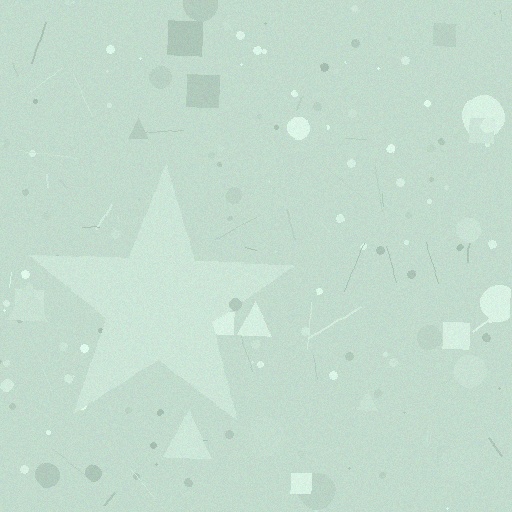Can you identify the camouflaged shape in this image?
The camouflaged shape is a star.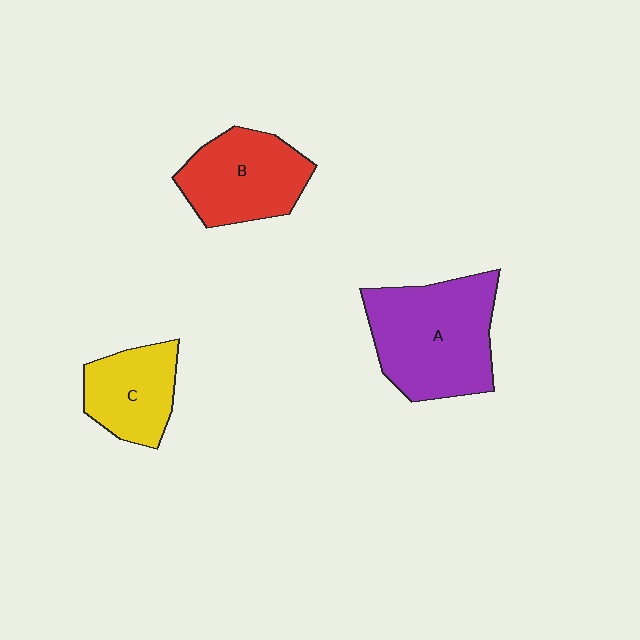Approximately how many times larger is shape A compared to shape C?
Approximately 1.8 times.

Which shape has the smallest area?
Shape C (yellow).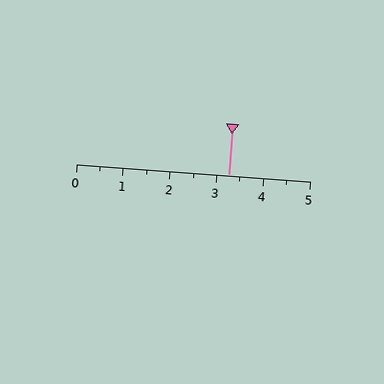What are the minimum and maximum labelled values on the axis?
The axis runs from 0 to 5.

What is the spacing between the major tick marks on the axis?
The major ticks are spaced 1 apart.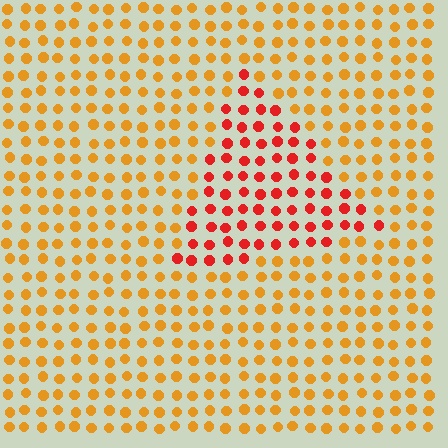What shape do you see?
I see a triangle.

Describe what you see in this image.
The image is filled with small orange elements in a uniform arrangement. A triangle-shaped region is visible where the elements are tinted to a slightly different hue, forming a subtle color boundary.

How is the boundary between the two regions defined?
The boundary is defined purely by a slight shift in hue (about 37 degrees). Spacing, size, and orientation are identical on both sides.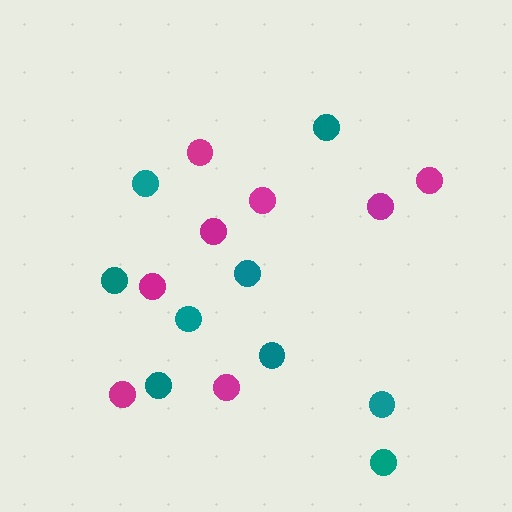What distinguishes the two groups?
There are 2 groups: one group of teal circles (9) and one group of magenta circles (8).